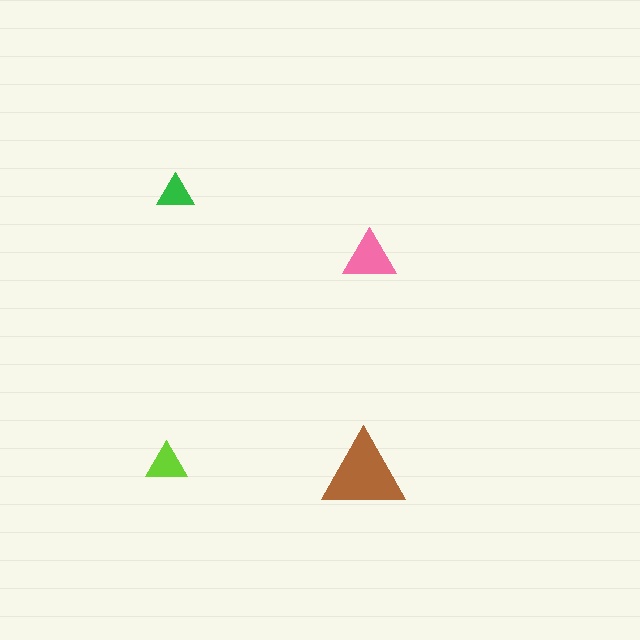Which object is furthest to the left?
The lime triangle is leftmost.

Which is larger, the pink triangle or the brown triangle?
The brown one.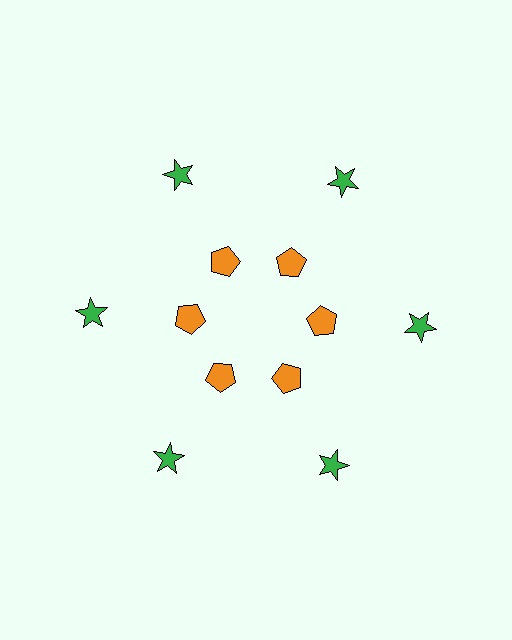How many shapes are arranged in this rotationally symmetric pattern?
There are 12 shapes, arranged in 6 groups of 2.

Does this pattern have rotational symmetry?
Yes, this pattern has 6-fold rotational symmetry. It looks the same after rotating 60 degrees around the center.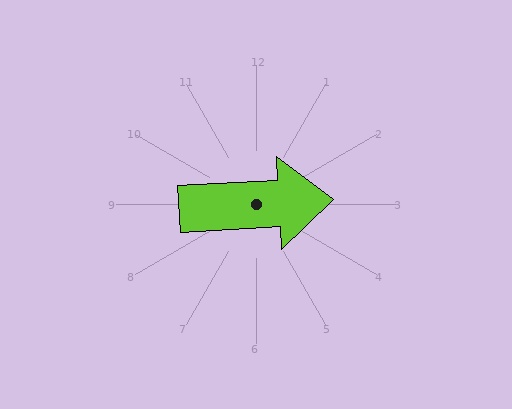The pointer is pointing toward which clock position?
Roughly 3 o'clock.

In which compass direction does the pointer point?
East.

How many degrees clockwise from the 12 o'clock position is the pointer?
Approximately 87 degrees.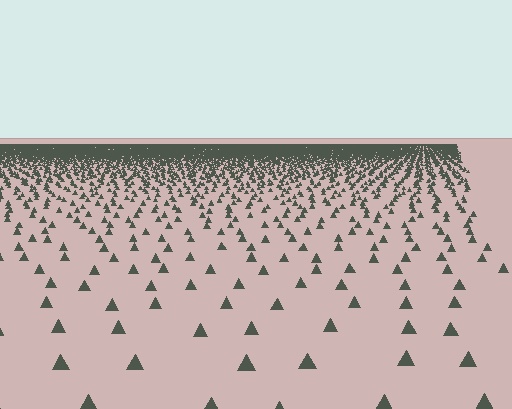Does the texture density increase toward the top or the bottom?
Density increases toward the top.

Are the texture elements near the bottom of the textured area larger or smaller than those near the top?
Larger. Near the bottom, elements are closer to the viewer and appear at a bigger on-screen size.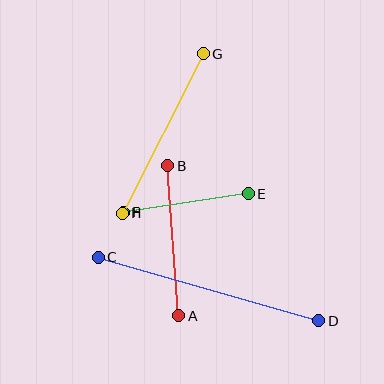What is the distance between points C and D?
The distance is approximately 230 pixels.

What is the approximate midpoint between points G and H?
The midpoint is at approximately (163, 133) pixels.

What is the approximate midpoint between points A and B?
The midpoint is at approximately (173, 241) pixels.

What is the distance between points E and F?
The distance is approximately 126 pixels.